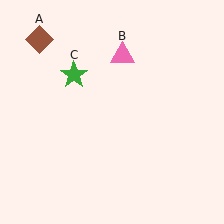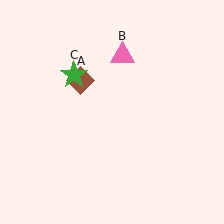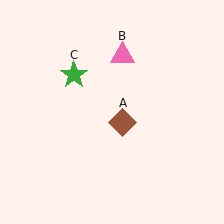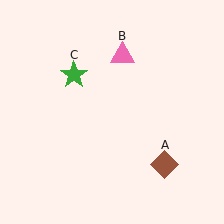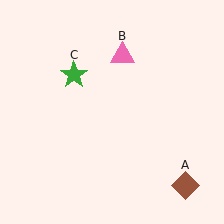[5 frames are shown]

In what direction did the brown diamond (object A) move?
The brown diamond (object A) moved down and to the right.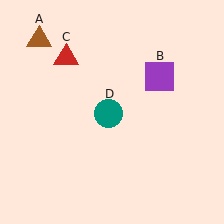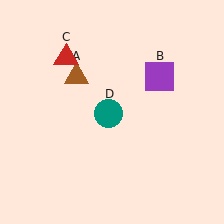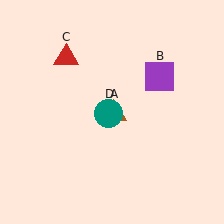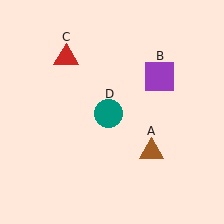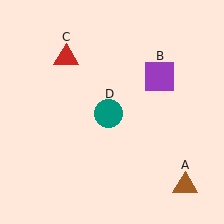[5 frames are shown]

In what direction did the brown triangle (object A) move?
The brown triangle (object A) moved down and to the right.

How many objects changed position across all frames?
1 object changed position: brown triangle (object A).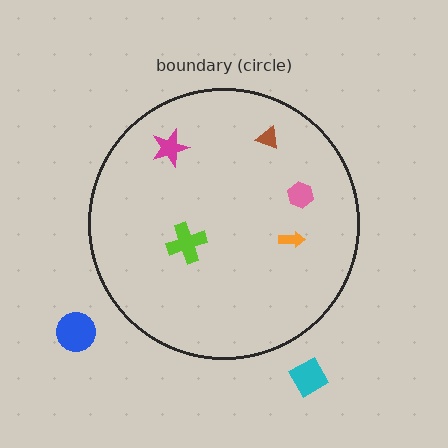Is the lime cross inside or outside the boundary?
Inside.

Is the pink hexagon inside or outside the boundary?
Inside.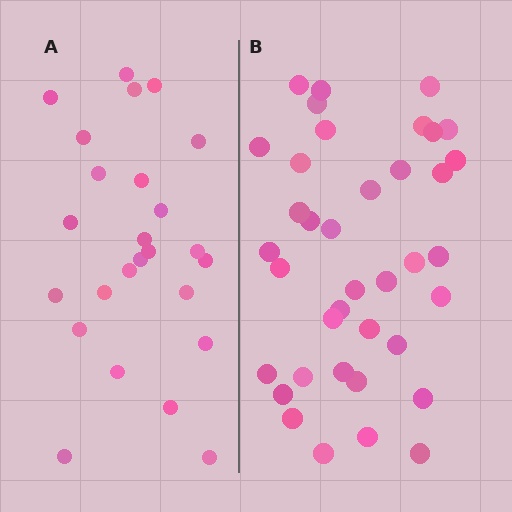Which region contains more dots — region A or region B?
Region B (the right region) has more dots.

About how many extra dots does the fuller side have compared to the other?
Region B has approximately 15 more dots than region A.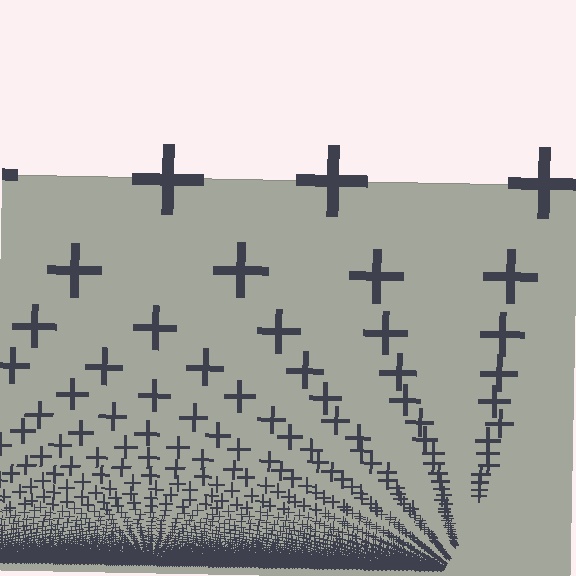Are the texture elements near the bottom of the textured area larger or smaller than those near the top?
Smaller. The gradient is inverted — elements near the bottom are smaller and denser.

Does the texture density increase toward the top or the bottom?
Density increases toward the bottom.